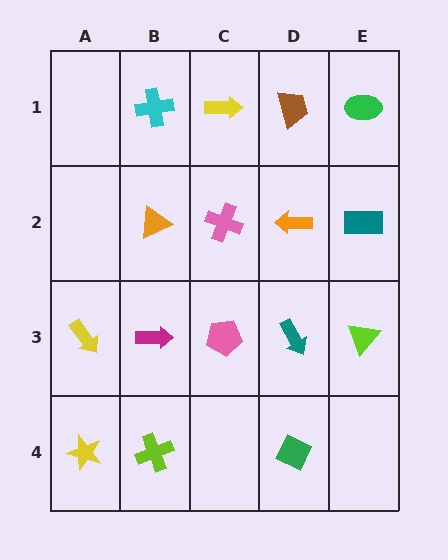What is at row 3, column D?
A teal arrow.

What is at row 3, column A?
A yellow arrow.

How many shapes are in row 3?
5 shapes.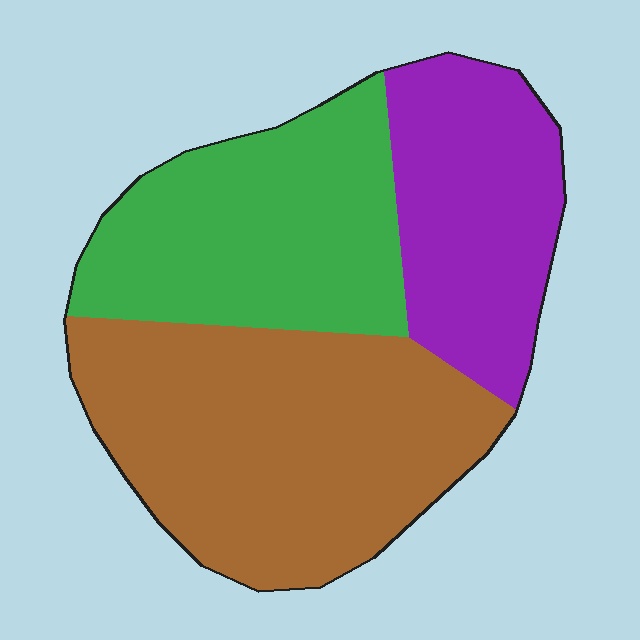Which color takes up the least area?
Purple, at roughly 25%.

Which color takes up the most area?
Brown, at roughly 45%.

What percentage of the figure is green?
Green covers around 30% of the figure.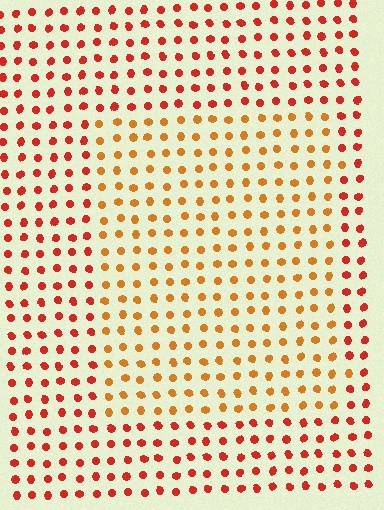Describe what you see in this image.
The image is filled with small red elements in a uniform arrangement. A rectangle-shaped region is visible where the elements are tinted to a slightly different hue, forming a subtle color boundary.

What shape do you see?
I see a rectangle.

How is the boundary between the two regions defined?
The boundary is defined purely by a slight shift in hue (about 29 degrees). Spacing, size, and orientation are identical on both sides.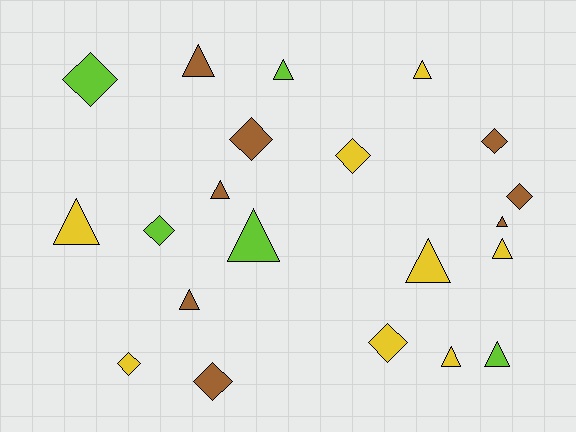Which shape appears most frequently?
Triangle, with 12 objects.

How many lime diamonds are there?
There are 2 lime diamonds.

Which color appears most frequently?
Yellow, with 8 objects.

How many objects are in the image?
There are 21 objects.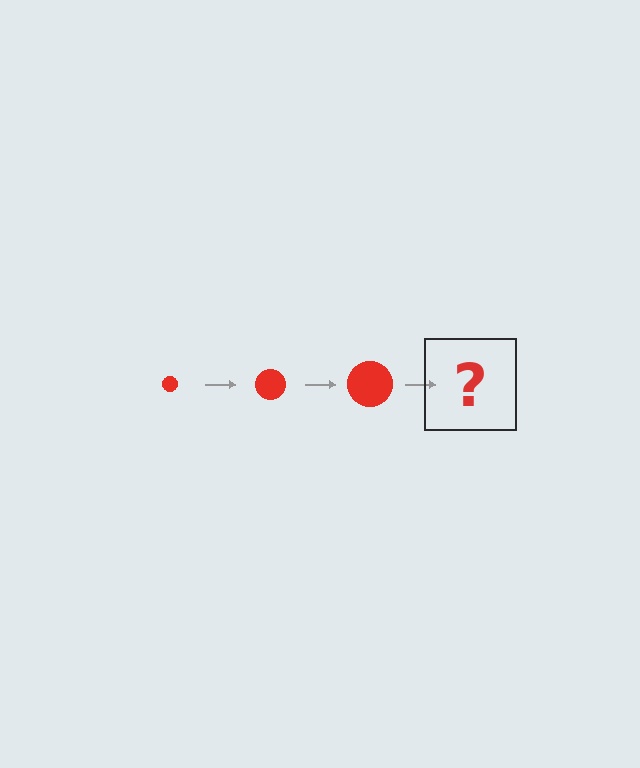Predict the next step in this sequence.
The next step is a red circle, larger than the previous one.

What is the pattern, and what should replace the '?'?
The pattern is that the circle gets progressively larger each step. The '?' should be a red circle, larger than the previous one.